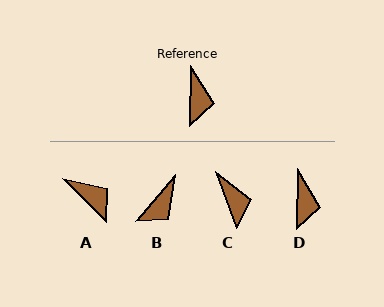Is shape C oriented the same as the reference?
No, it is off by about 20 degrees.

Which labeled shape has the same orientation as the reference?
D.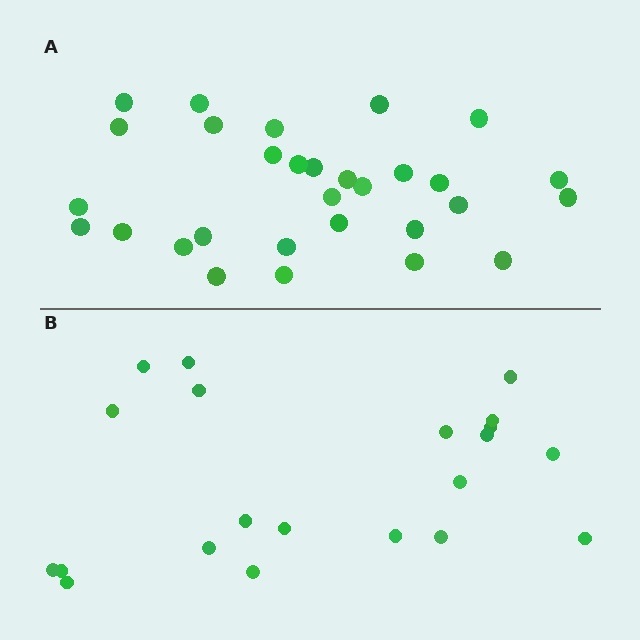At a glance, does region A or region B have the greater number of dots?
Region A (the top region) has more dots.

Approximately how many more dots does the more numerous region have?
Region A has roughly 8 or so more dots than region B.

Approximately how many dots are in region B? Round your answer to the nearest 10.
About 20 dots. (The exact count is 21, which rounds to 20.)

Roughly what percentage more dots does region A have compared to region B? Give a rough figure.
About 45% more.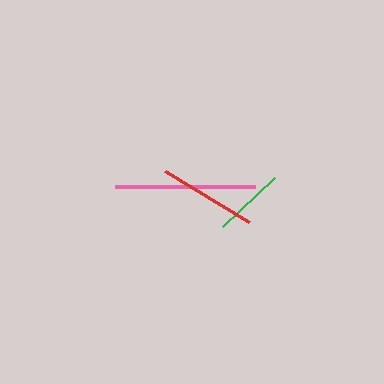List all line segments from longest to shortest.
From longest to shortest: pink, red, green.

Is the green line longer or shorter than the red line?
The red line is longer than the green line.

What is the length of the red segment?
The red segment is approximately 98 pixels long.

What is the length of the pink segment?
The pink segment is approximately 140 pixels long.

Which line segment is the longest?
The pink line is the longest at approximately 140 pixels.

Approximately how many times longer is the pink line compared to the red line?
The pink line is approximately 1.4 times the length of the red line.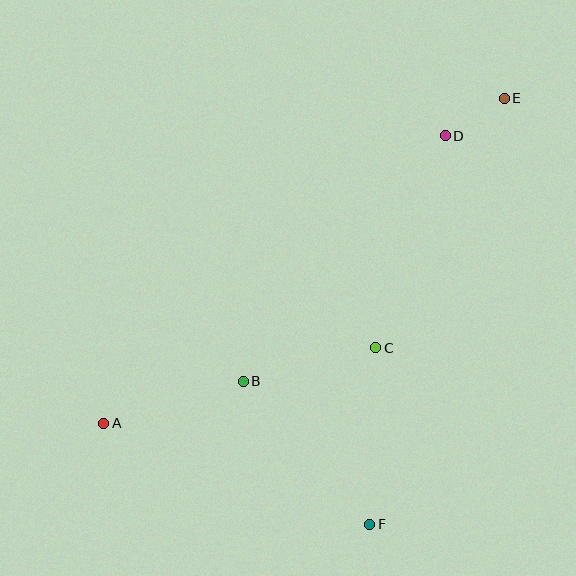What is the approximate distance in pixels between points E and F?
The distance between E and F is approximately 447 pixels.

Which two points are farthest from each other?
Points A and E are farthest from each other.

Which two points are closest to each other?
Points D and E are closest to each other.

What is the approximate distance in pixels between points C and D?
The distance between C and D is approximately 223 pixels.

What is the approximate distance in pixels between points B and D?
The distance between B and D is approximately 318 pixels.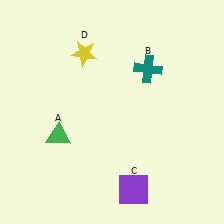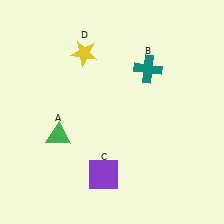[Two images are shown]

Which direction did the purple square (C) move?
The purple square (C) moved left.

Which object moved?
The purple square (C) moved left.